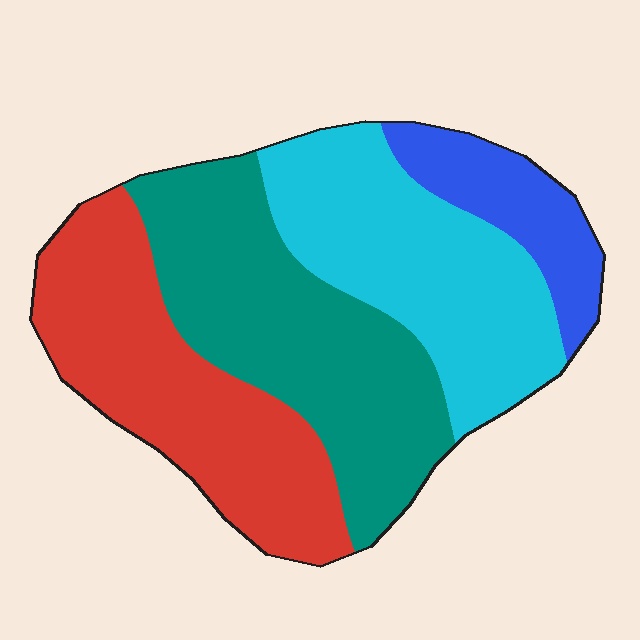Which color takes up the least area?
Blue, at roughly 10%.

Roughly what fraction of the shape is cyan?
Cyan takes up about one quarter (1/4) of the shape.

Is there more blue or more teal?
Teal.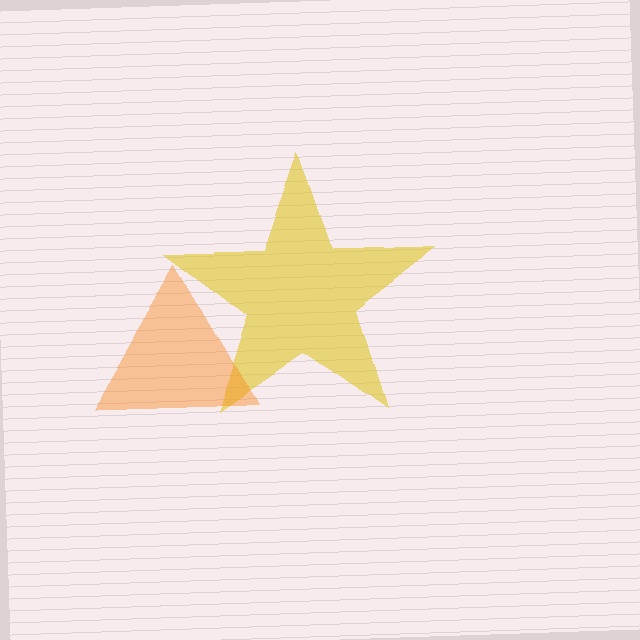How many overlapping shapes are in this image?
There are 2 overlapping shapes in the image.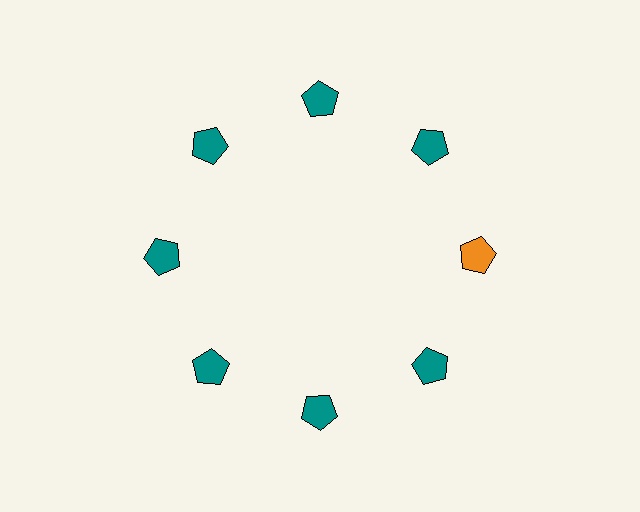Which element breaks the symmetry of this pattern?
The orange pentagon at roughly the 3 o'clock position breaks the symmetry. All other shapes are teal pentagons.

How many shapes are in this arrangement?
There are 8 shapes arranged in a ring pattern.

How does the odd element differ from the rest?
It has a different color: orange instead of teal.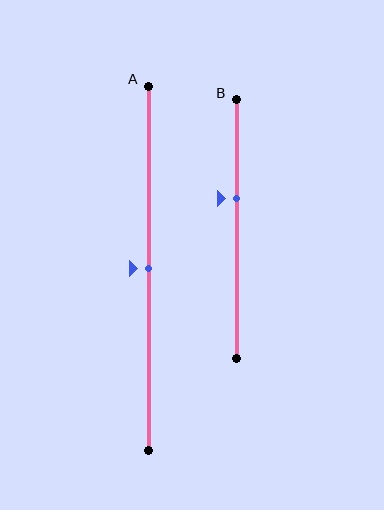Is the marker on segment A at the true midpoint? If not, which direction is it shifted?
Yes, the marker on segment A is at the true midpoint.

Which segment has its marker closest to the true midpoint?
Segment A has its marker closest to the true midpoint.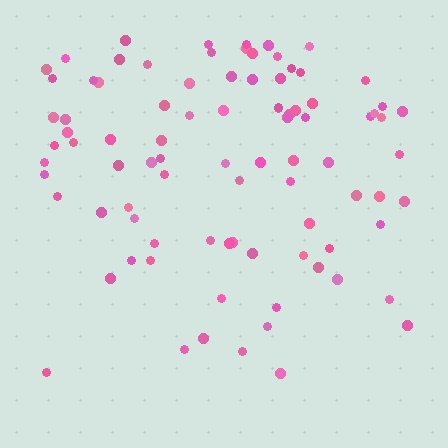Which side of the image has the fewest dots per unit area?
The bottom.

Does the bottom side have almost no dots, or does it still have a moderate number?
Still a moderate number, just noticeably fewer than the top.